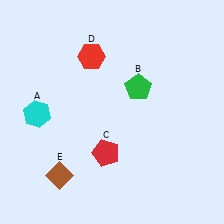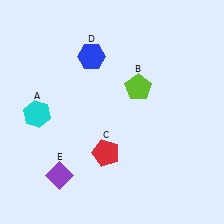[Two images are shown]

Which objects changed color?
B changed from green to lime. D changed from red to blue. E changed from brown to purple.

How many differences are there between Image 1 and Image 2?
There are 3 differences between the two images.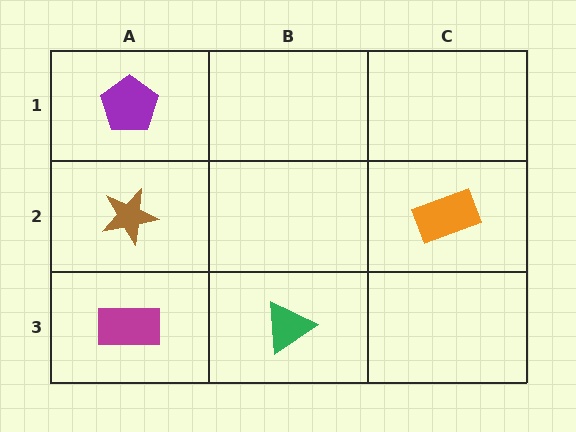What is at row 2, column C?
An orange rectangle.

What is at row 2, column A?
A brown star.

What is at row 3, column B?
A green triangle.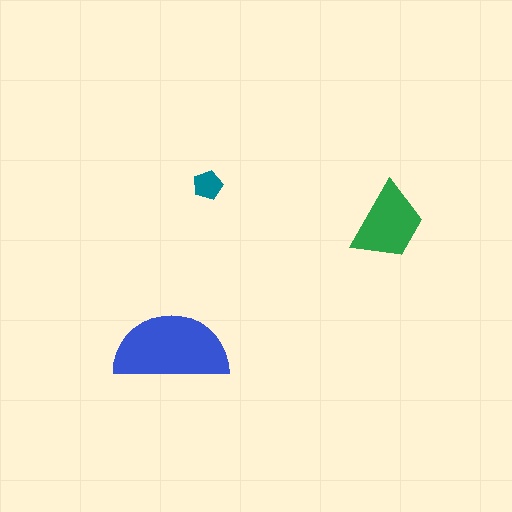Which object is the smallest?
The teal pentagon.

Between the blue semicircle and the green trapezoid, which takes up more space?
The blue semicircle.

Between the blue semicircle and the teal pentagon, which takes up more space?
The blue semicircle.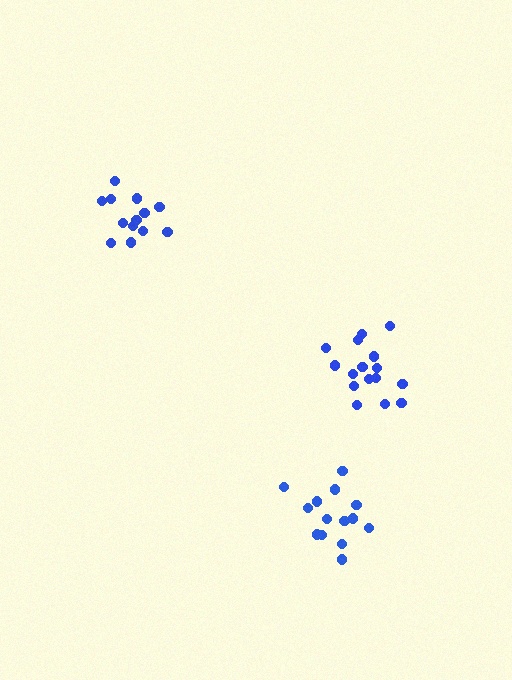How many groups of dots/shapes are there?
There are 3 groups.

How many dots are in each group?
Group 1: 16 dots, Group 2: 14 dots, Group 3: 16 dots (46 total).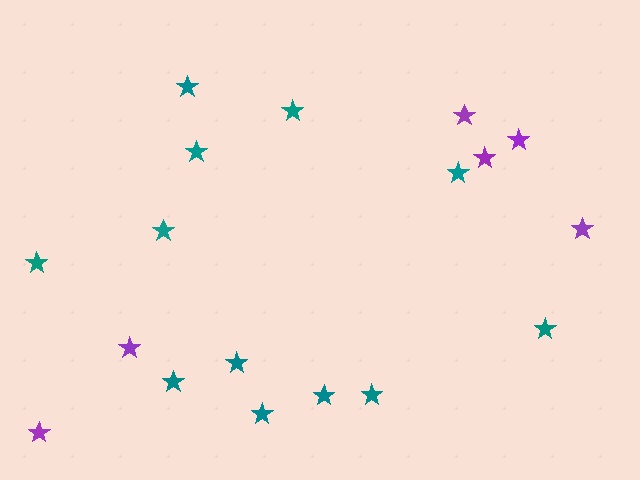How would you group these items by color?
There are 2 groups: one group of purple stars (6) and one group of teal stars (12).